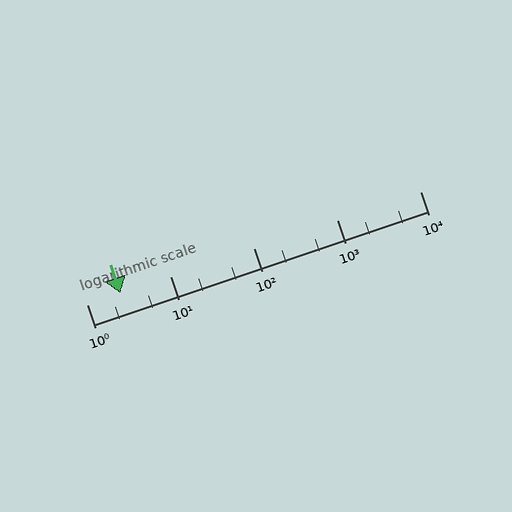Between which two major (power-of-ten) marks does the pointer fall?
The pointer is between 1 and 10.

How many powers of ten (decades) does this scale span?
The scale spans 4 decades, from 1 to 10000.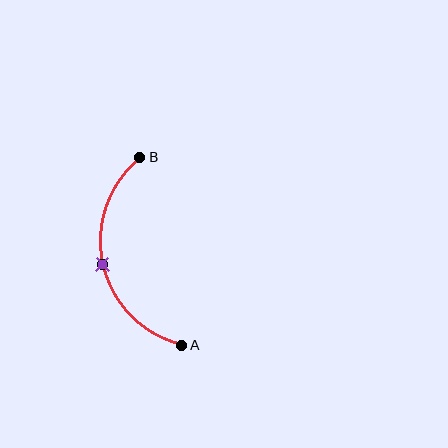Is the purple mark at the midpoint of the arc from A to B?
Yes. The purple mark lies on the arc at equal arc-length from both A and B — it is the arc midpoint.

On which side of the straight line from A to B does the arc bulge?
The arc bulges to the left of the straight line connecting A and B.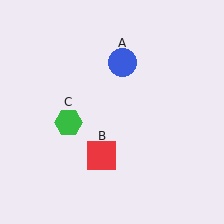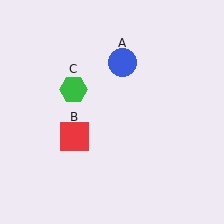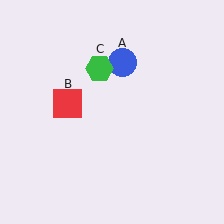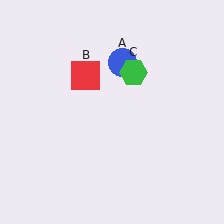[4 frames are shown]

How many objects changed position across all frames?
2 objects changed position: red square (object B), green hexagon (object C).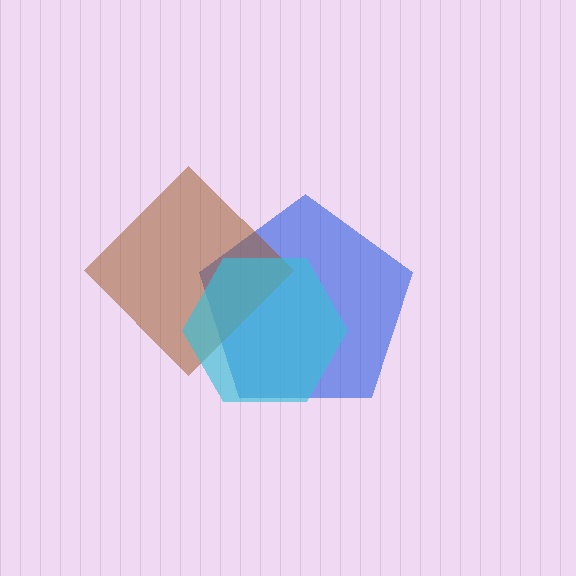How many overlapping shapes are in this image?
There are 3 overlapping shapes in the image.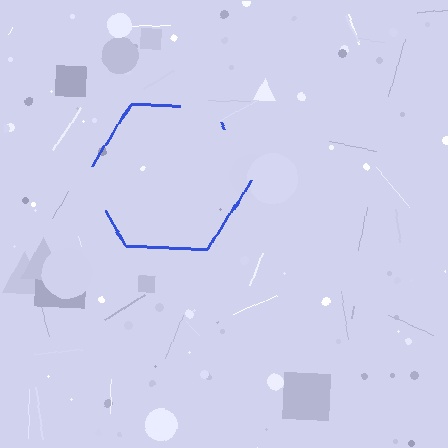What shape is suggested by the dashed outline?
The dashed outline suggests a hexagon.